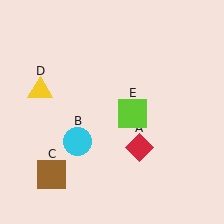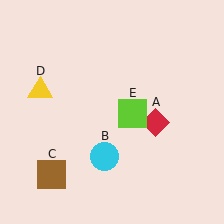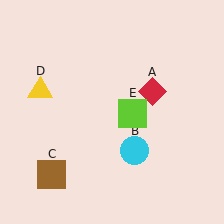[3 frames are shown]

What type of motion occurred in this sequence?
The red diamond (object A), cyan circle (object B) rotated counterclockwise around the center of the scene.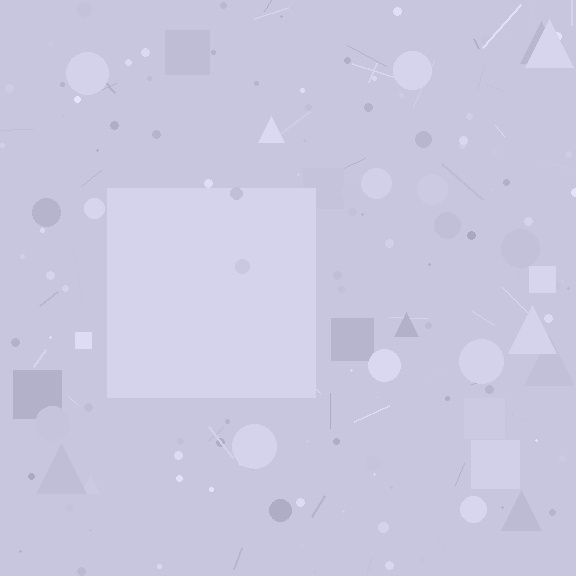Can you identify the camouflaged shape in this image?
The camouflaged shape is a square.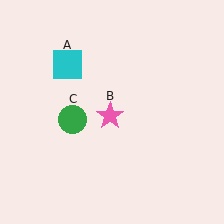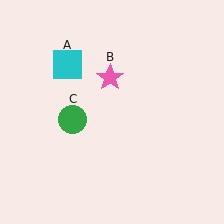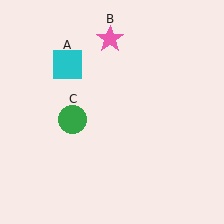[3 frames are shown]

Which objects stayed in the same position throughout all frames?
Cyan square (object A) and green circle (object C) remained stationary.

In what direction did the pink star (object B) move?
The pink star (object B) moved up.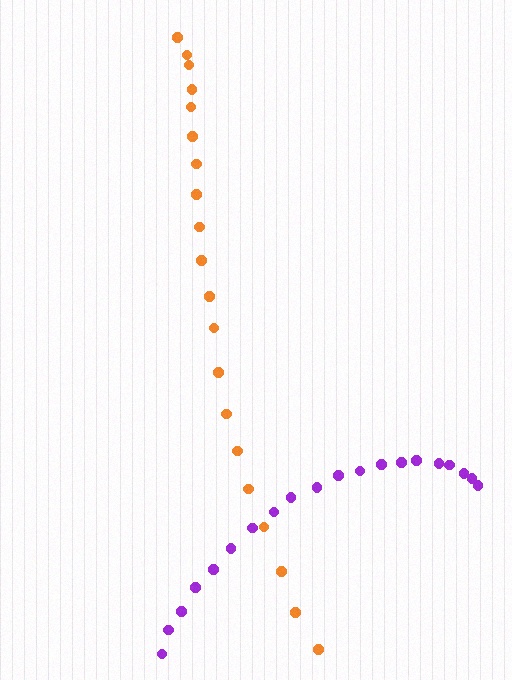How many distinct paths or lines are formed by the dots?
There are 2 distinct paths.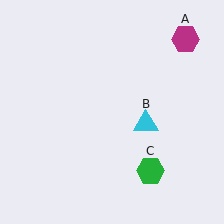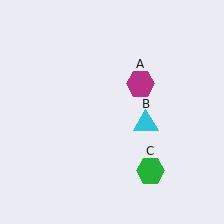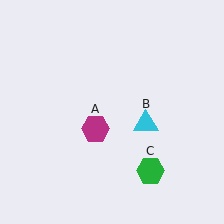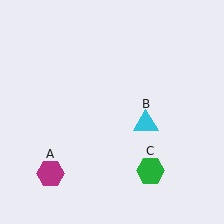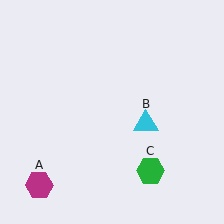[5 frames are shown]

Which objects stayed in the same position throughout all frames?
Cyan triangle (object B) and green hexagon (object C) remained stationary.